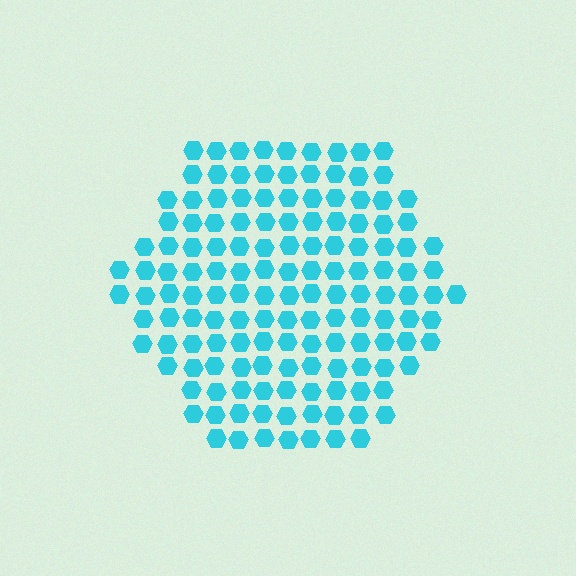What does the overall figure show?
The overall figure shows a hexagon.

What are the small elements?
The small elements are hexagons.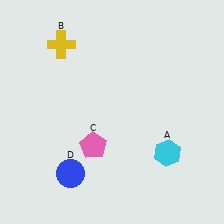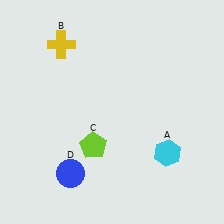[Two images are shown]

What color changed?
The pentagon (C) changed from pink in Image 1 to lime in Image 2.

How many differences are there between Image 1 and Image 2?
There is 1 difference between the two images.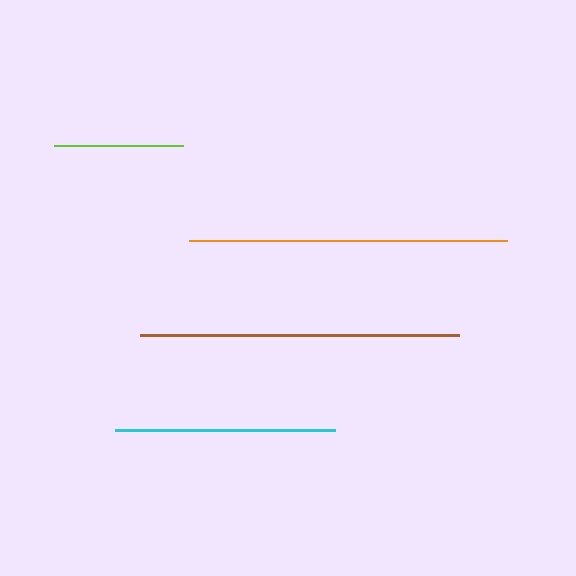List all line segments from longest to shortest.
From longest to shortest: brown, orange, cyan, lime.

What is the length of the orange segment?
The orange segment is approximately 318 pixels long.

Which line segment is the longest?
The brown line is the longest at approximately 319 pixels.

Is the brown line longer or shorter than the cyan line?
The brown line is longer than the cyan line.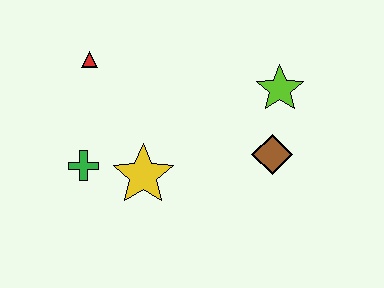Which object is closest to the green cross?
The yellow star is closest to the green cross.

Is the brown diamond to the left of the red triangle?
No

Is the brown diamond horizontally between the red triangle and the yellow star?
No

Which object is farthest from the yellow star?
The lime star is farthest from the yellow star.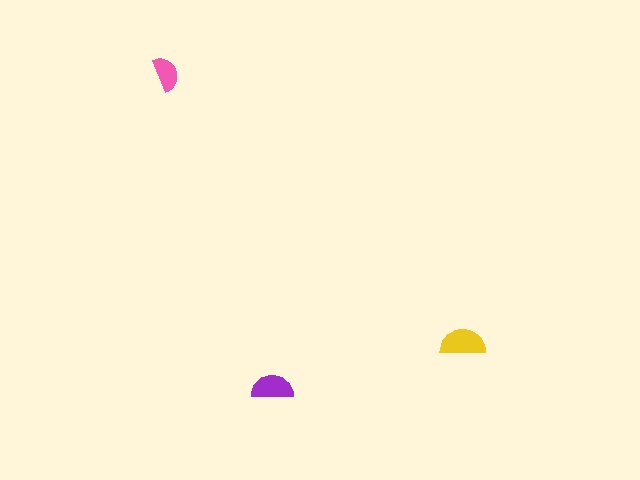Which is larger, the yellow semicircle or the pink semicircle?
The yellow one.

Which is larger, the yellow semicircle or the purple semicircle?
The yellow one.